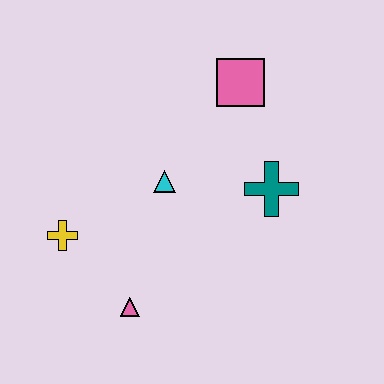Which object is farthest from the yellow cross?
The pink square is farthest from the yellow cross.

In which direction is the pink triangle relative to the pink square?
The pink triangle is below the pink square.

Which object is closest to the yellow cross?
The pink triangle is closest to the yellow cross.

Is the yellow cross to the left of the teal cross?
Yes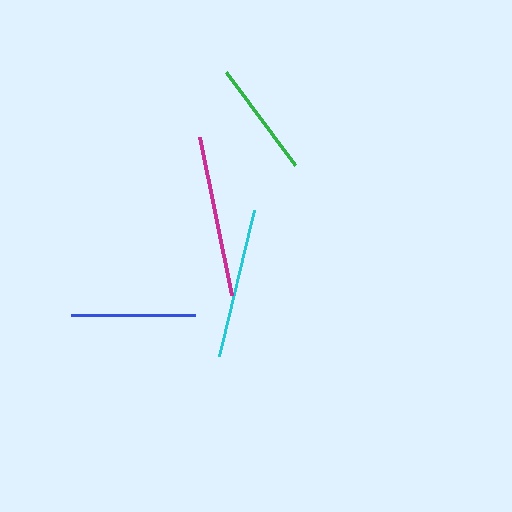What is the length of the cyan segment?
The cyan segment is approximately 150 pixels long.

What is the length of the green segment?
The green segment is approximately 116 pixels long.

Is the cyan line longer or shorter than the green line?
The cyan line is longer than the green line.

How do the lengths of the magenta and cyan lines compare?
The magenta and cyan lines are approximately the same length.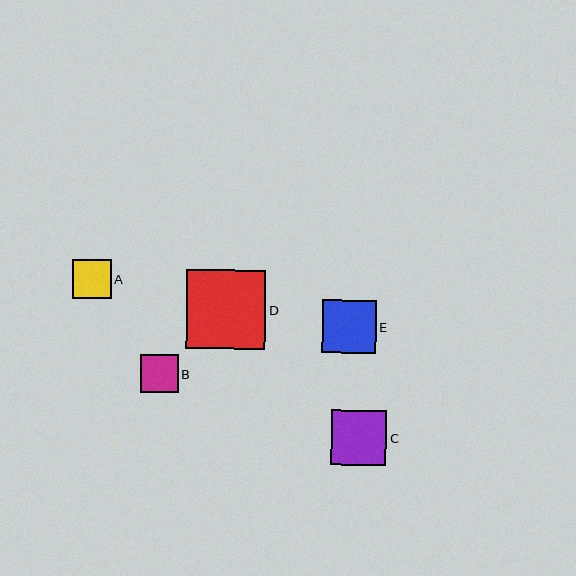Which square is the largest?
Square D is the largest with a size of approximately 79 pixels.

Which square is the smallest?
Square B is the smallest with a size of approximately 38 pixels.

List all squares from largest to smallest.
From largest to smallest: D, C, E, A, B.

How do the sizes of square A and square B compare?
Square A and square B are approximately the same size.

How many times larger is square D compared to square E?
Square D is approximately 1.5 times the size of square E.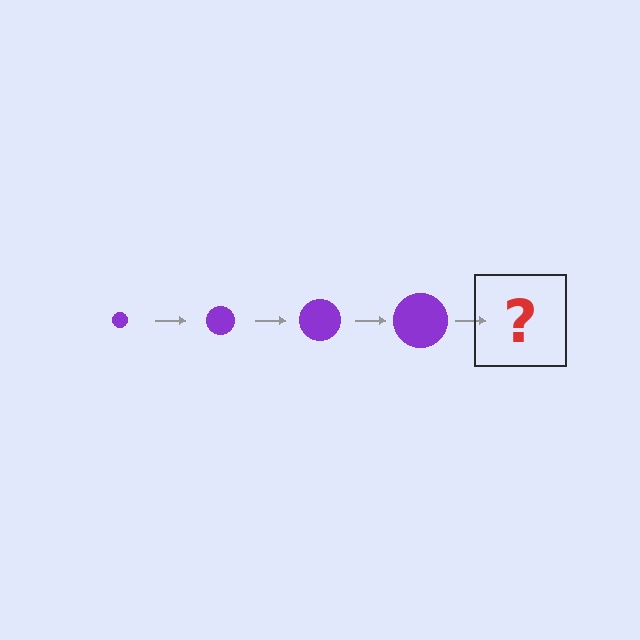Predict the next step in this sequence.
The next step is a purple circle, larger than the previous one.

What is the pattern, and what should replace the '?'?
The pattern is that the circle gets progressively larger each step. The '?' should be a purple circle, larger than the previous one.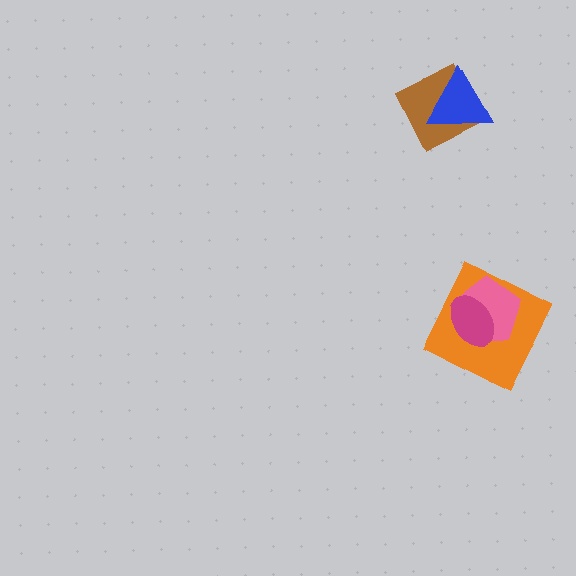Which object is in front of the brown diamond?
The blue triangle is in front of the brown diamond.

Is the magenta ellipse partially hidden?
No, no other shape covers it.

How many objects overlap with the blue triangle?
1 object overlaps with the blue triangle.